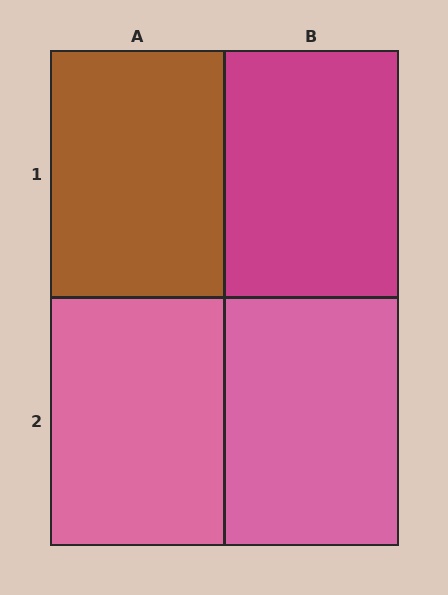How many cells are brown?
1 cell is brown.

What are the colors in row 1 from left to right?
Brown, magenta.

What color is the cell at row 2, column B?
Pink.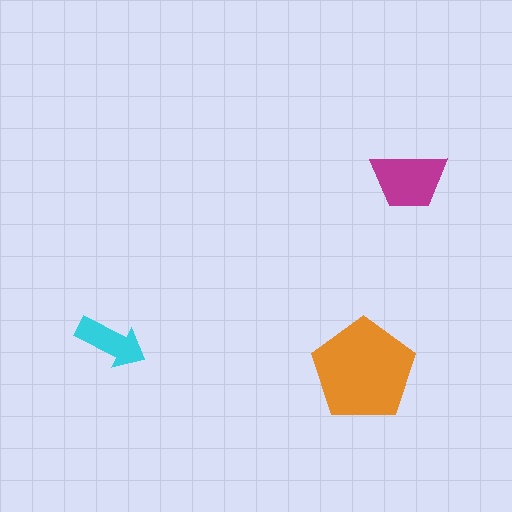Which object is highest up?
The magenta trapezoid is topmost.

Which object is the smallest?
The cyan arrow.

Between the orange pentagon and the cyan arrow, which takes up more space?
The orange pentagon.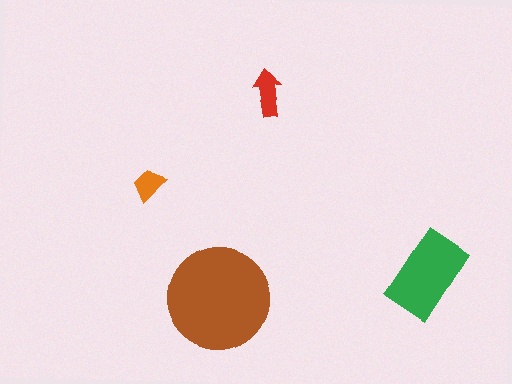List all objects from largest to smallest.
The brown circle, the green rectangle, the red arrow, the orange trapezoid.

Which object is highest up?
The red arrow is topmost.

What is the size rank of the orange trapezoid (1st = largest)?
4th.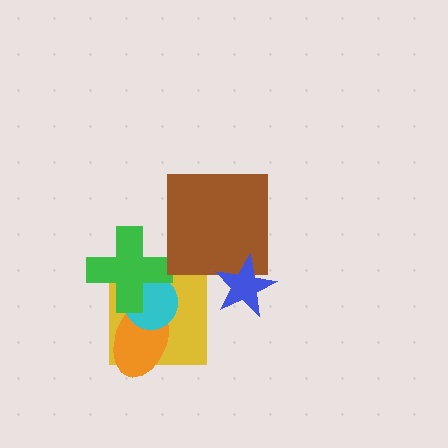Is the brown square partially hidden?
Yes, it is partially covered by another shape.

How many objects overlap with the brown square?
1 object overlaps with the brown square.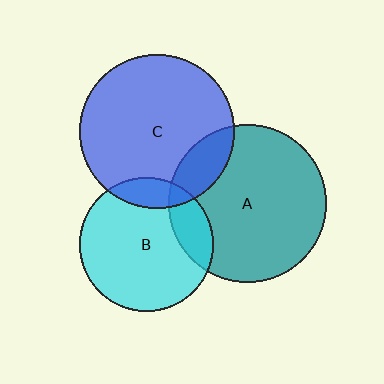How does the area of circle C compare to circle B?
Approximately 1.3 times.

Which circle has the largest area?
Circle A (teal).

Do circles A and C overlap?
Yes.